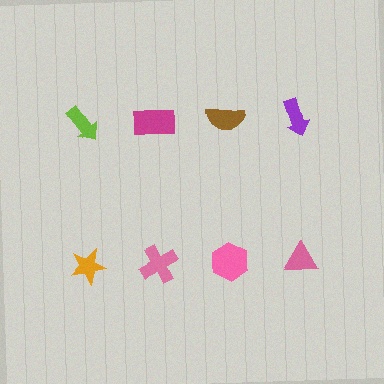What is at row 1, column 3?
A brown semicircle.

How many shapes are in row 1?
4 shapes.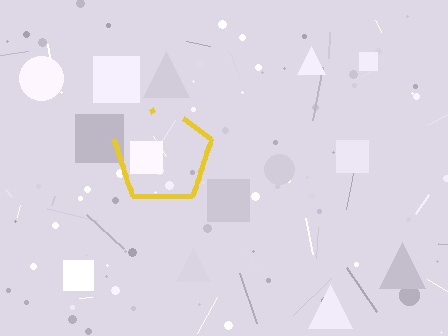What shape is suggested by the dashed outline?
The dashed outline suggests a pentagon.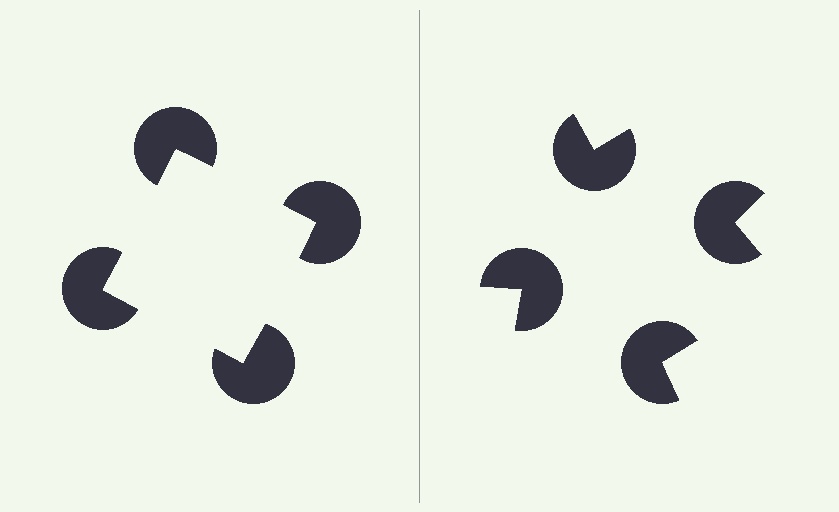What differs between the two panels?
The pac-man discs are positioned identically on both sides; only the wedge orientations differ. On the left they align to a square; on the right they are misaligned.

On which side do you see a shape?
An illusory square appears on the left side. On the right side the wedge cuts are rotated, so no coherent shape forms.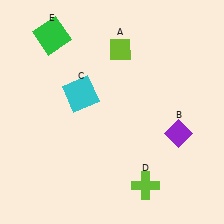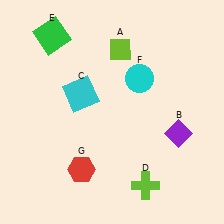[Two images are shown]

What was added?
A cyan circle (F), a red hexagon (G) were added in Image 2.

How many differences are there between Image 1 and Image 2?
There are 2 differences between the two images.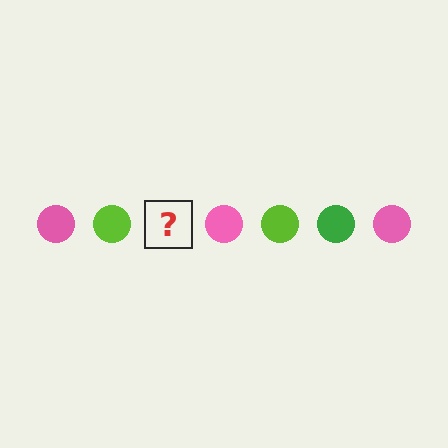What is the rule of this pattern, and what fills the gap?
The rule is that the pattern cycles through pink, lime, green circles. The gap should be filled with a green circle.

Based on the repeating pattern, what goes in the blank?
The blank should be a green circle.